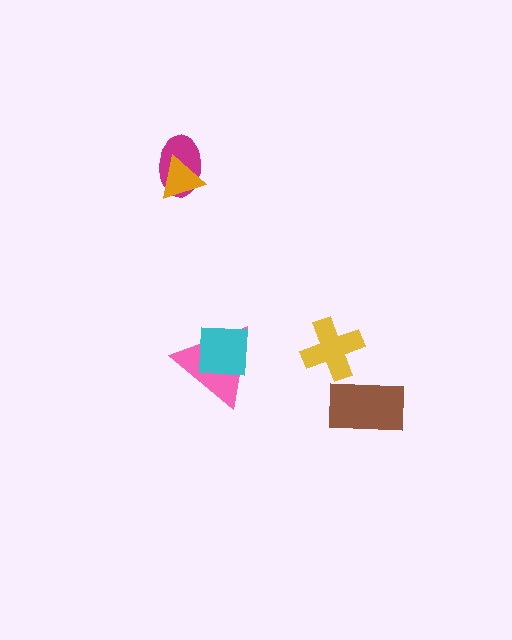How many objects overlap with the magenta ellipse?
1 object overlaps with the magenta ellipse.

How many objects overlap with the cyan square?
1 object overlaps with the cyan square.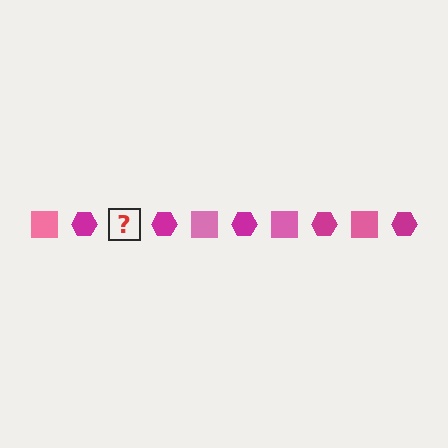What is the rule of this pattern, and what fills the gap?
The rule is that the pattern alternates between pink square and magenta hexagon. The gap should be filled with a pink square.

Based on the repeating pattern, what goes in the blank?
The blank should be a pink square.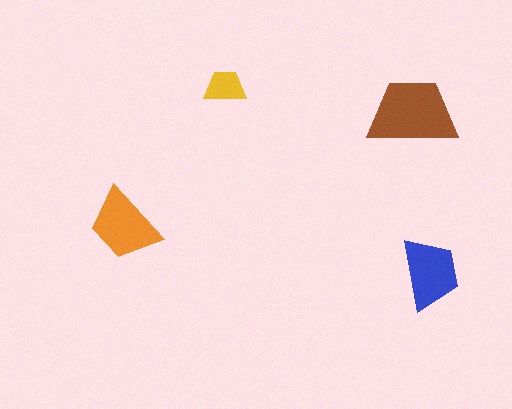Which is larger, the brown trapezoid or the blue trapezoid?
The brown one.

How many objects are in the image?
There are 4 objects in the image.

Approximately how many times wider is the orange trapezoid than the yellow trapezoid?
About 2 times wider.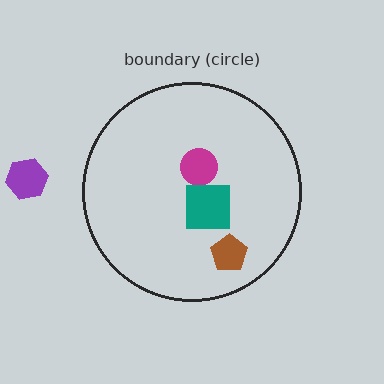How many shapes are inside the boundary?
3 inside, 1 outside.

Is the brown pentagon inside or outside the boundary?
Inside.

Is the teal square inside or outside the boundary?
Inside.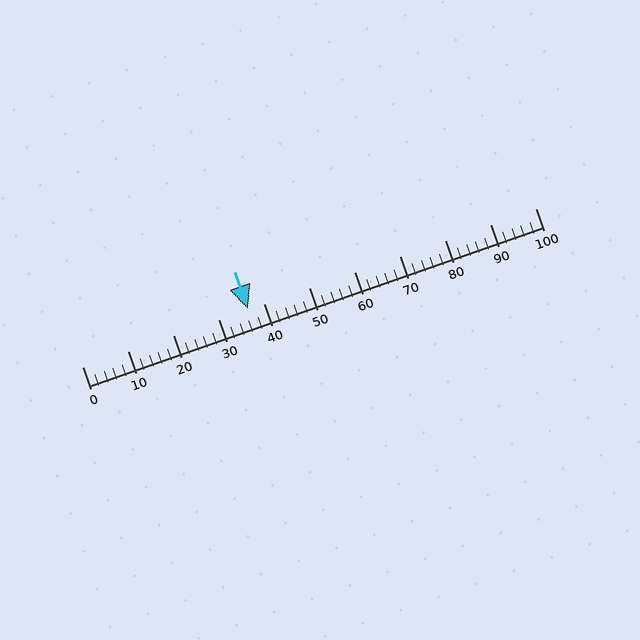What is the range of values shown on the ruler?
The ruler shows values from 0 to 100.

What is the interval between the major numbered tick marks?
The major tick marks are spaced 10 units apart.